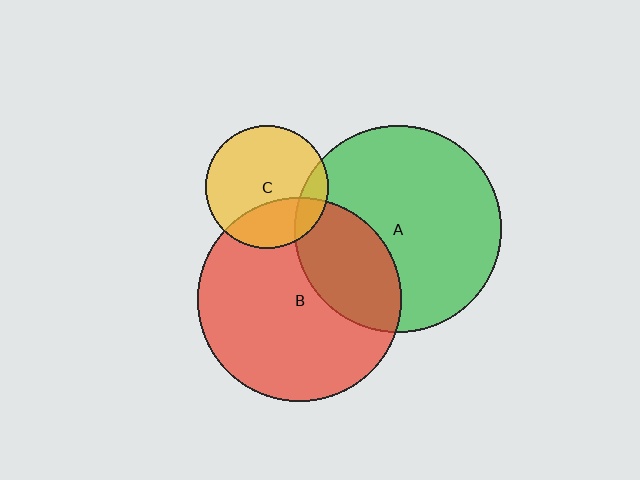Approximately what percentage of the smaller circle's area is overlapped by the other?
Approximately 30%.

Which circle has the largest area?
Circle A (green).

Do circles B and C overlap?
Yes.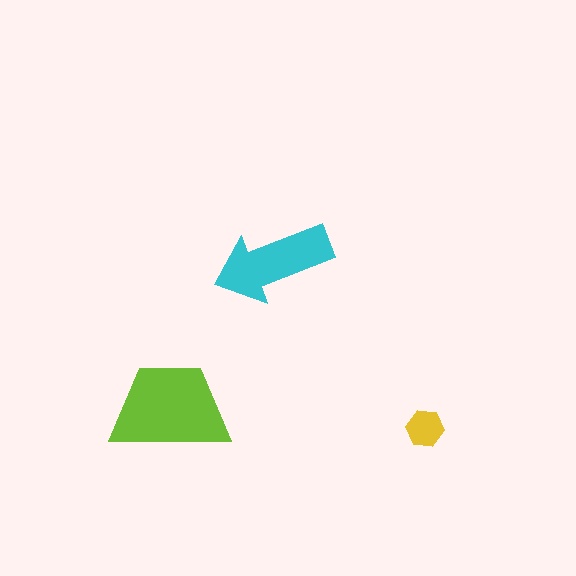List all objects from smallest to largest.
The yellow hexagon, the cyan arrow, the lime trapezoid.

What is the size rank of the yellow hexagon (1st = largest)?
3rd.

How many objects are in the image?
There are 3 objects in the image.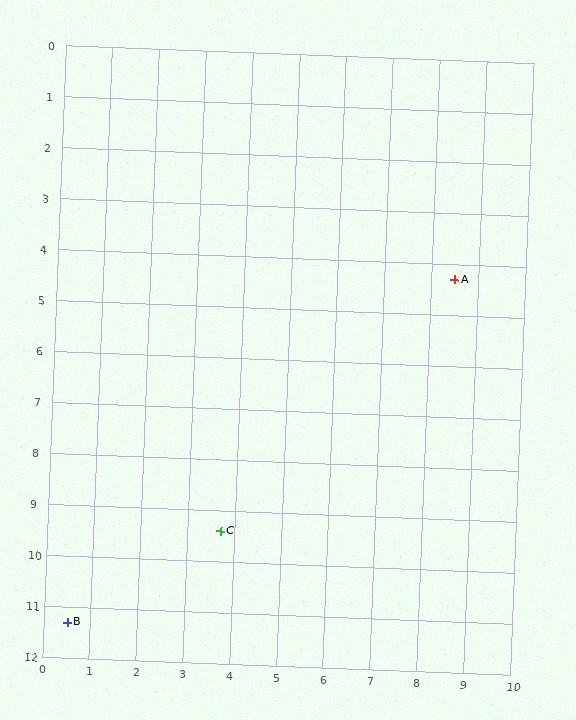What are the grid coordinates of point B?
Point B is at approximately (0.5, 11.3).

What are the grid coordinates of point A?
Point A is at approximately (8.5, 4.3).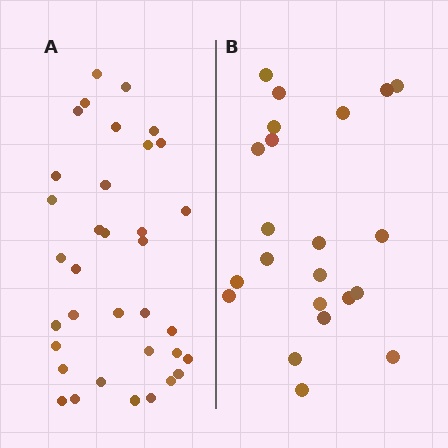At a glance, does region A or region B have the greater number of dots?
Region A (the left region) has more dots.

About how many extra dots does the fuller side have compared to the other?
Region A has approximately 15 more dots than region B.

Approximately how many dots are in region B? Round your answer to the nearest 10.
About 20 dots. (The exact count is 22, which rounds to 20.)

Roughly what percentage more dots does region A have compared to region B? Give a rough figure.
About 60% more.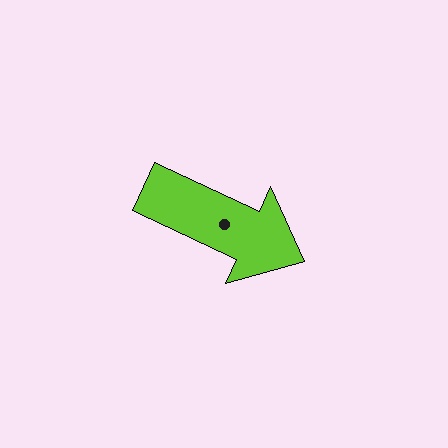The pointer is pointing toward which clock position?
Roughly 4 o'clock.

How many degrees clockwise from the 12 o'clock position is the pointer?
Approximately 115 degrees.